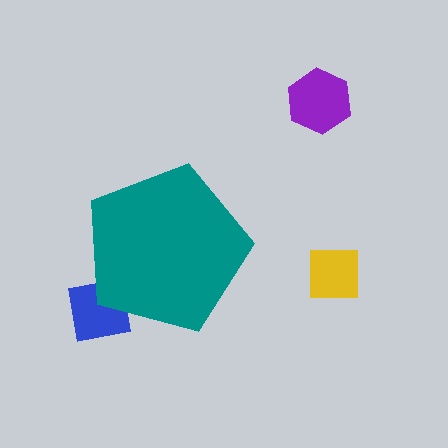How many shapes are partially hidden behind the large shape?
1 shape is partially hidden.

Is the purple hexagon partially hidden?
No, the purple hexagon is fully visible.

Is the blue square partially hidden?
Yes, the blue square is partially hidden behind the teal pentagon.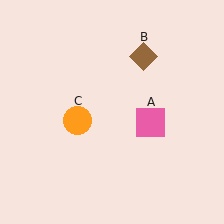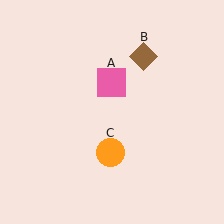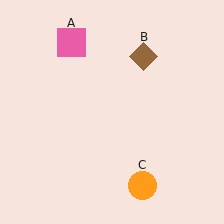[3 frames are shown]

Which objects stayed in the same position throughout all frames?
Brown diamond (object B) remained stationary.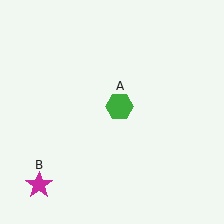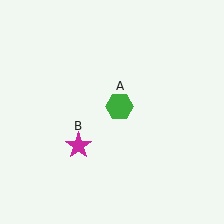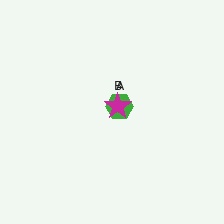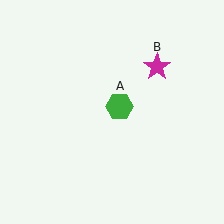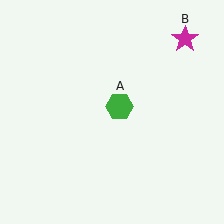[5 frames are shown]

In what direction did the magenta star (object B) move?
The magenta star (object B) moved up and to the right.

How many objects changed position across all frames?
1 object changed position: magenta star (object B).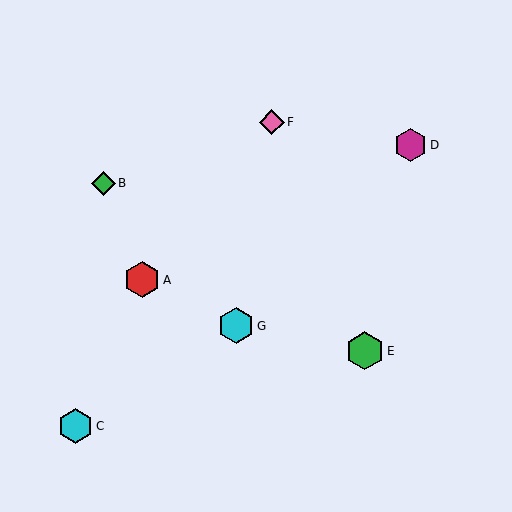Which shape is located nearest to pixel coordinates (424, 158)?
The magenta hexagon (labeled D) at (410, 145) is nearest to that location.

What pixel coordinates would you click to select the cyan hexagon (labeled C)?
Click at (76, 426) to select the cyan hexagon C.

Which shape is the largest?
The green hexagon (labeled E) is the largest.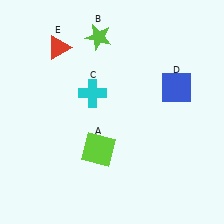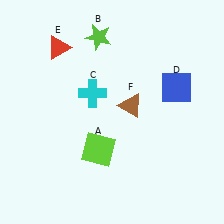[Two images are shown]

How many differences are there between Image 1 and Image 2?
There is 1 difference between the two images.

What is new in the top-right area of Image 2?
A brown triangle (F) was added in the top-right area of Image 2.